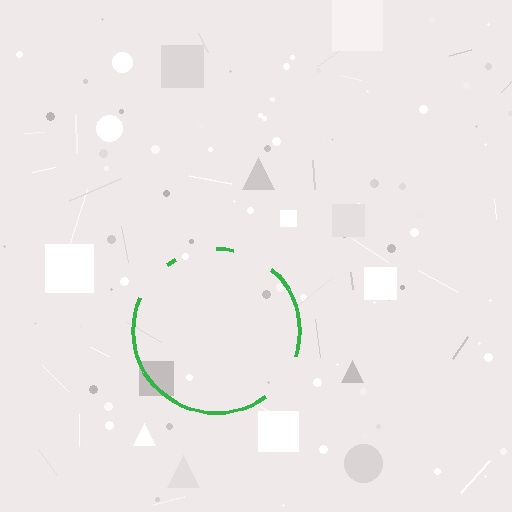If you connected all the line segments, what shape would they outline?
They would outline a circle.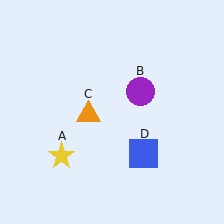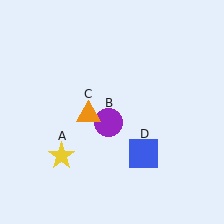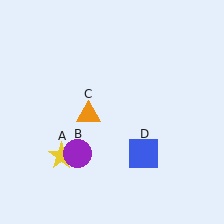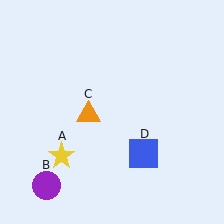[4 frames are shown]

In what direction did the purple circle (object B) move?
The purple circle (object B) moved down and to the left.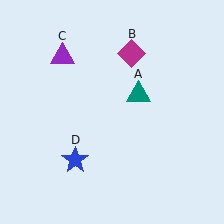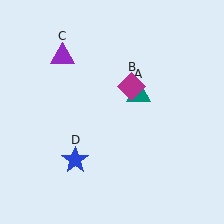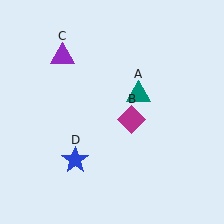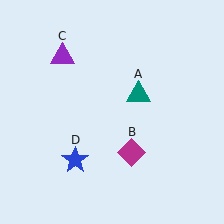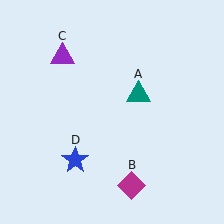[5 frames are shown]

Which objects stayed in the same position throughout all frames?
Teal triangle (object A) and purple triangle (object C) and blue star (object D) remained stationary.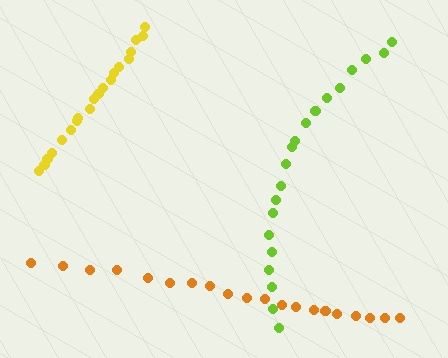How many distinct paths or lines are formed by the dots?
There are 3 distinct paths.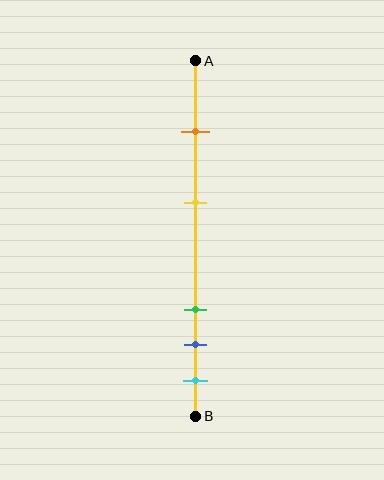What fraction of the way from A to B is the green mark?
The green mark is approximately 70% (0.7) of the way from A to B.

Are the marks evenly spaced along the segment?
No, the marks are not evenly spaced.